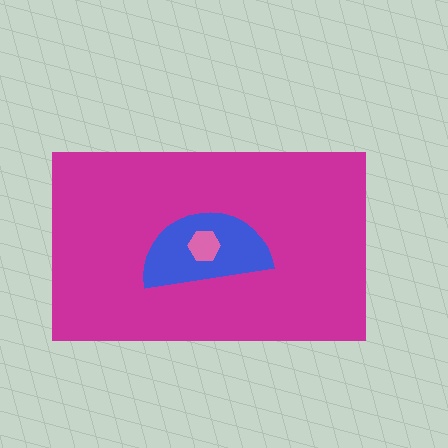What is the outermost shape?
The magenta rectangle.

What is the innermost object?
The pink hexagon.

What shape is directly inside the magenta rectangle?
The blue semicircle.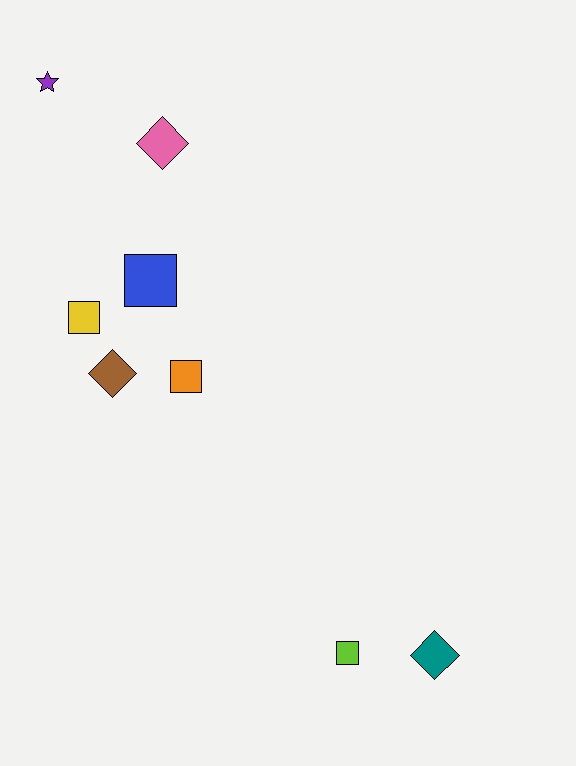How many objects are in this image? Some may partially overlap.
There are 8 objects.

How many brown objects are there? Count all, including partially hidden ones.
There is 1 brown object.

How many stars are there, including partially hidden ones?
There is 1 star.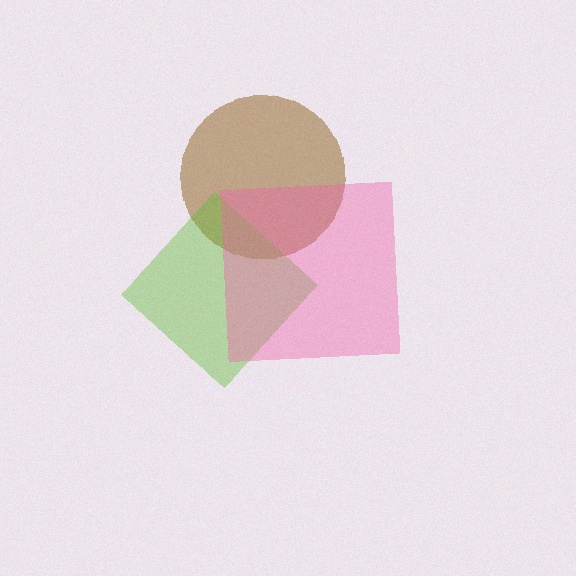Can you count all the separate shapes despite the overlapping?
Yes, there are 3 separate shapes.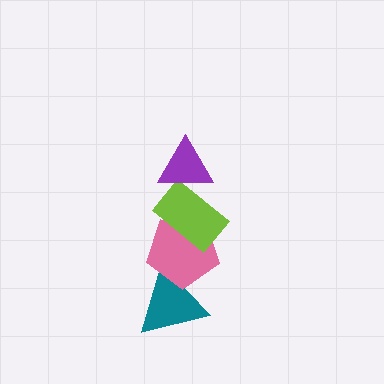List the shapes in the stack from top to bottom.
From top to bottom: the purple triangle, the lime rectangle, the pink pentagon, the teal triangle.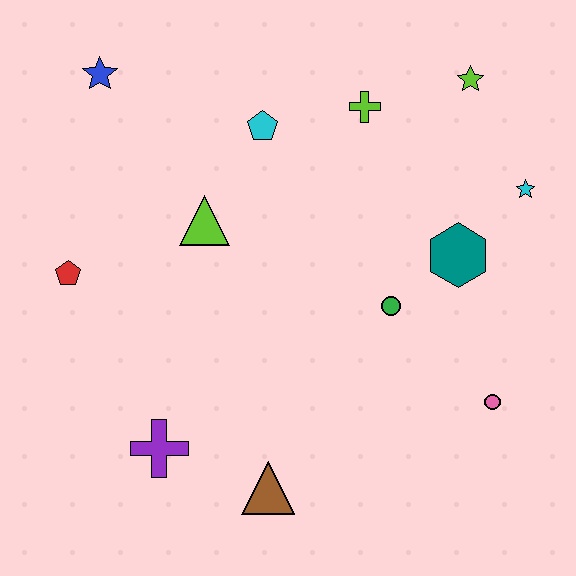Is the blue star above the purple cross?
Yes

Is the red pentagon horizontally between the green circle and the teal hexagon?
No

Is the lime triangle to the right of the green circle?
No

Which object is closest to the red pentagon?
The lime triangle is closest to the red pentagon.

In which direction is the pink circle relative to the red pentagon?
The pink circle is to the right of the red pentagon.